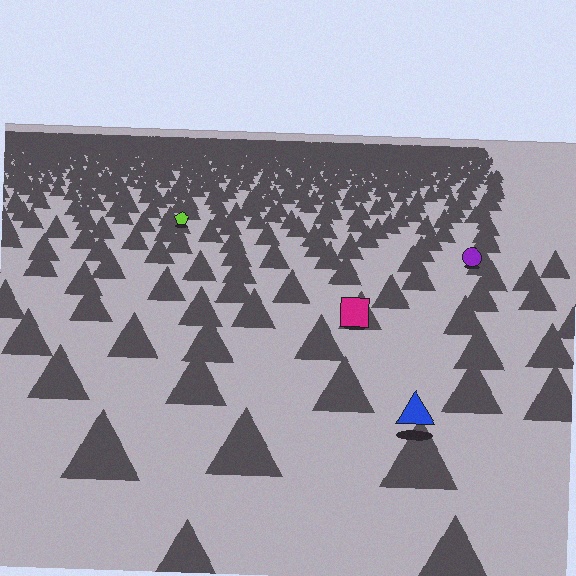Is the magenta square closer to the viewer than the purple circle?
Yes. The magenta square is closer — you can tell from the texture gradient: the ground texture is coarser near it.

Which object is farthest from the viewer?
The lime pentagon is farthest from the viewer. It appears smaller and the ground texture around it is denser.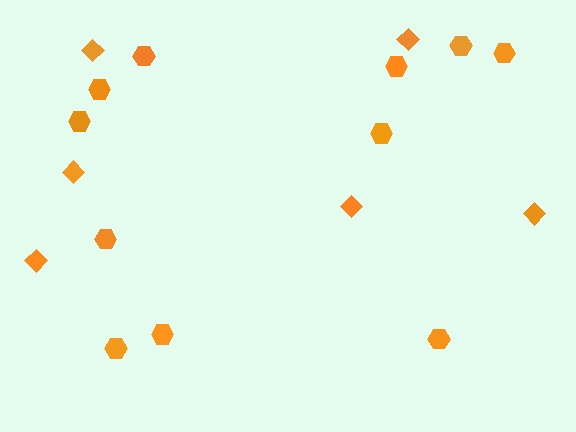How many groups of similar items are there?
There are 2 groups: one group of hexagons (11) and one group of diamonds (6).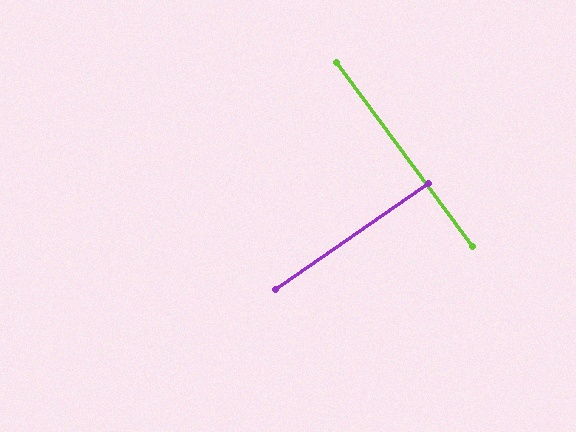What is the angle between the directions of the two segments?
Approximately 89 degrees.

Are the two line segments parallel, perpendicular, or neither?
Perpendicular — they meet at approximately 89°.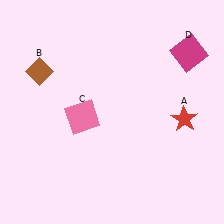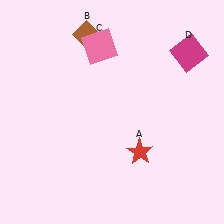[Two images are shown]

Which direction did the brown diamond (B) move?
The brown diamond (B) moved right.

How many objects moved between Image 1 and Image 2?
3 objects moved between the two images.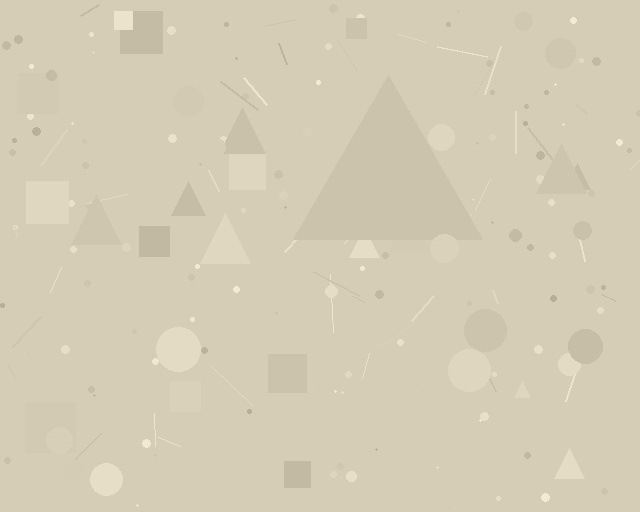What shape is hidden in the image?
A triangle is hidden in the image.